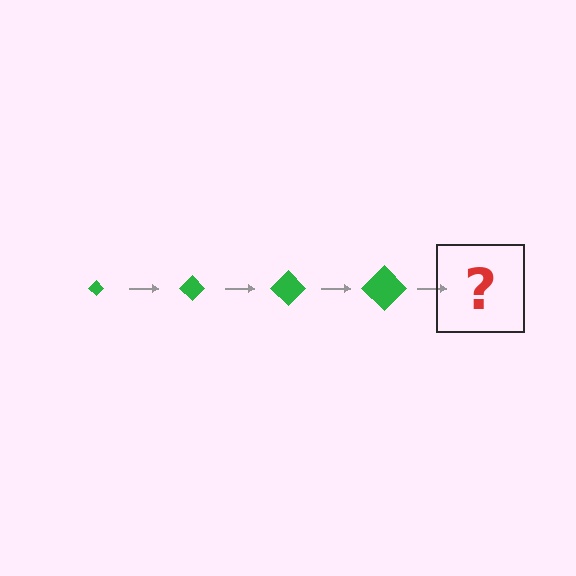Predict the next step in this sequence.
The next step is a green diamond, larger than the previous one.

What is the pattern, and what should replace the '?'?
The pattern is that the diamond gets progressively larger each step. The '?' should be a green diamond, larger than the previous one.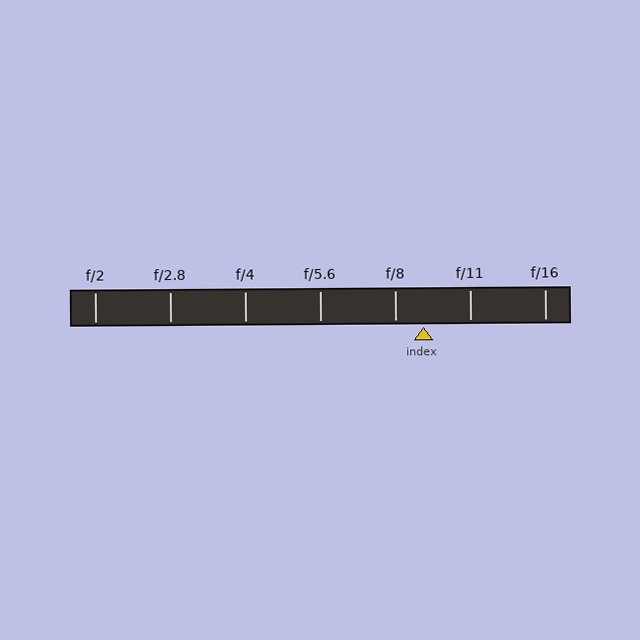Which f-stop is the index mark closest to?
The index mark is closest to f/8.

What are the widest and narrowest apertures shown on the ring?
The widest aperture shown is f/2 and the narrowest is f/16.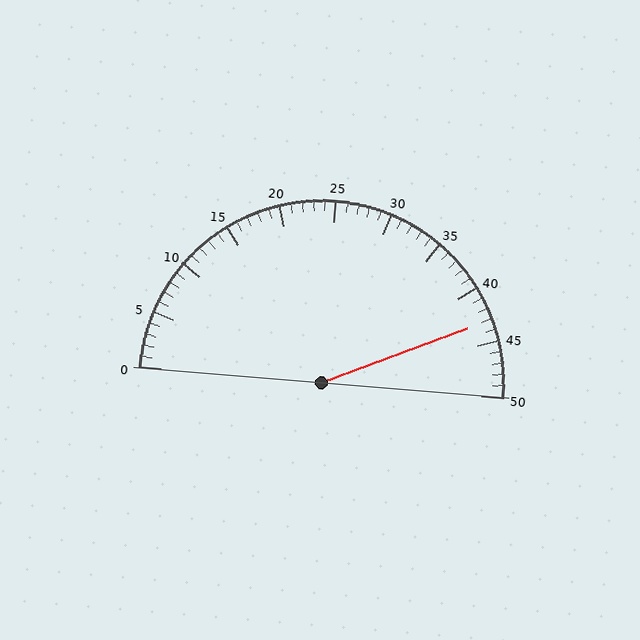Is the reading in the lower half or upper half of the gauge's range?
The reading is in the upper half of the range (0 to 50).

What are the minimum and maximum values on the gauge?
The gauge ranges from 0 to 50.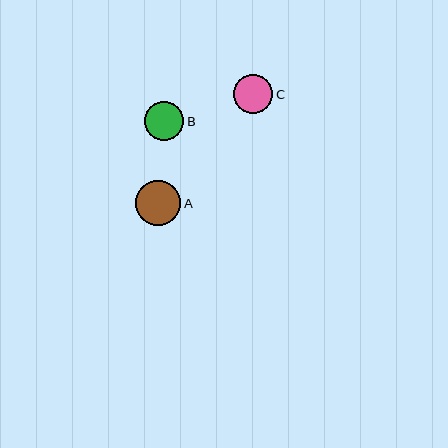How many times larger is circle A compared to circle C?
Circle A is approximately 1.2 times the size of circle C.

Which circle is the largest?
Circle A is the largest with a size of approximately 45 pixels.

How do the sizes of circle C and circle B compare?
Circle C and circle B are approximately the same size.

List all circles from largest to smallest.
From largest to smallest: A, C, B.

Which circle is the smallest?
Circle B is the smallest with a size of approximately 39 pixels.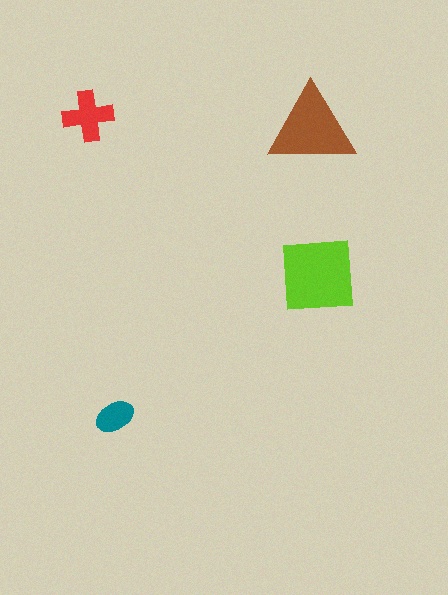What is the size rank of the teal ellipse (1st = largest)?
4th.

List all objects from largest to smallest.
The lime square, the brown triangle, the red cross, the teal ellipse.